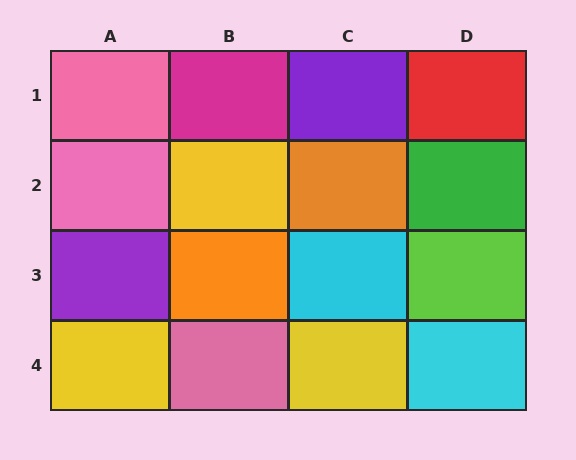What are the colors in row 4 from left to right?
Yellow, pink, yellow, cyan.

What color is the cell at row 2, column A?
Pink.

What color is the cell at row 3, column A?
Purple.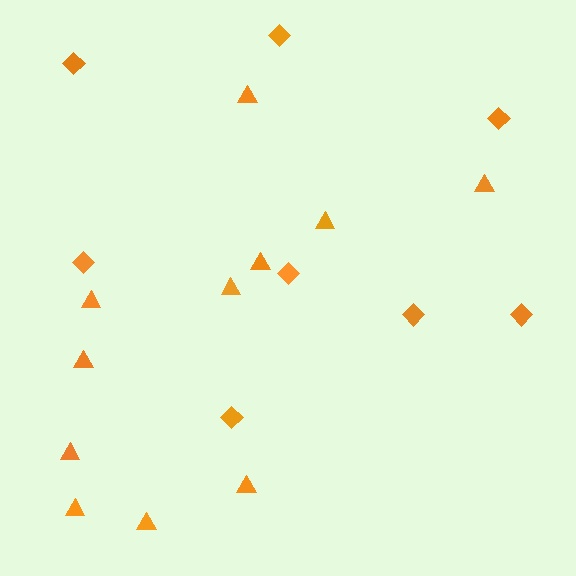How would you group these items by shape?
There are 2 groups: one group of triangles (11) and one group of diamonds (8).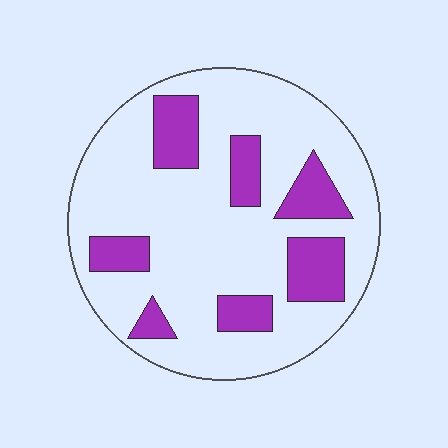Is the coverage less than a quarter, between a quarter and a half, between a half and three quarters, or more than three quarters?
Less than a quarter.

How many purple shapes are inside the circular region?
7.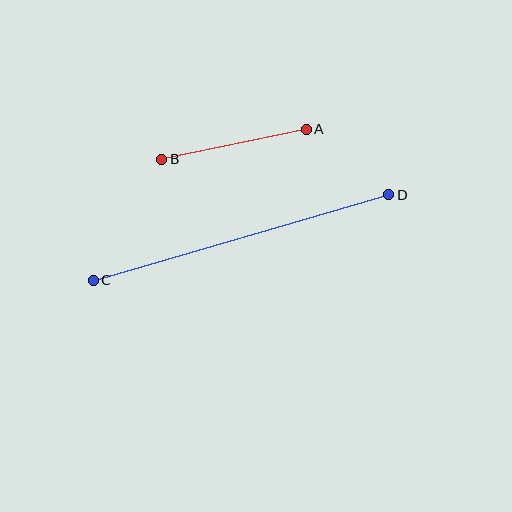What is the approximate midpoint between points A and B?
The midpoint is at approximately (234, 144) pixels.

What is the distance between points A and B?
The distance is approximately 148 pixels.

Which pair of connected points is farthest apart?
Points C and D are farthest apart.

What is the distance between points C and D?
The distance is approximately 308 pixels.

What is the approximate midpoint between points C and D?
The midpoint is at approximately (241, 238) pixels.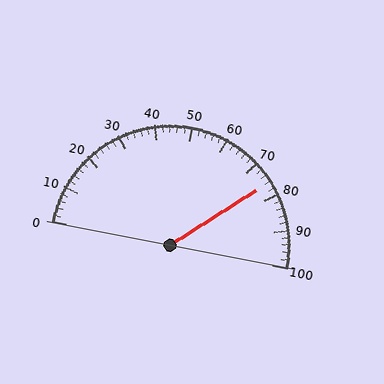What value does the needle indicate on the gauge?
The needle indicates approximately 76.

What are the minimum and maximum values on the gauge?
The gauge ranges from 0 to 100.